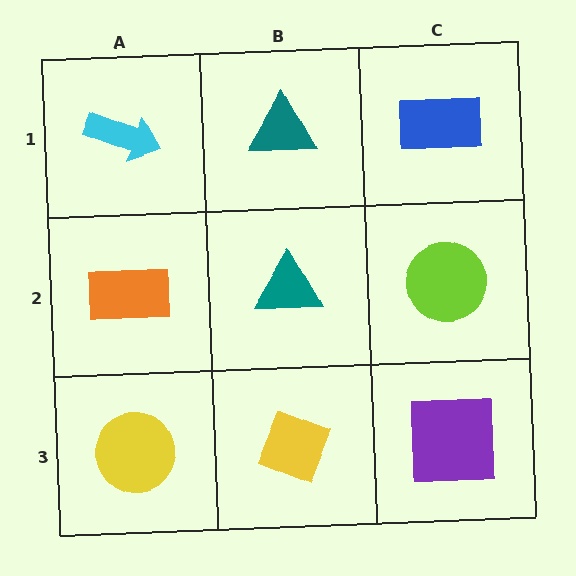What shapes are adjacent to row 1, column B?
A teal triangle (row 2, column B), a cyan arrow (row 1, column A), a blue rectangle (row 1, column C).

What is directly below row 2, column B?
A yellow diamond.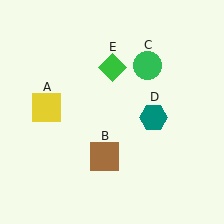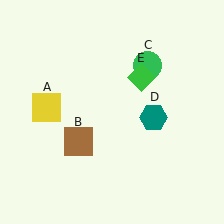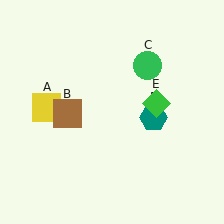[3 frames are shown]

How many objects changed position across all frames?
2 objects changed position: brown square (object B), green diamond (object E).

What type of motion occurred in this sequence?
The brown square (object B), green diamond (object E) rotated clockwise around the center of the scene.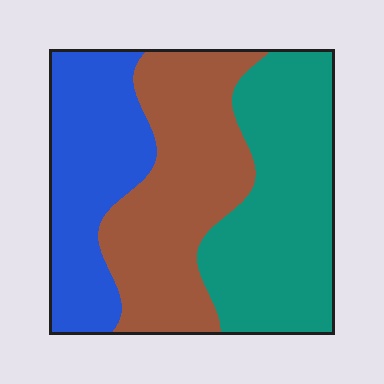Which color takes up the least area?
Blue, at roughly 30%.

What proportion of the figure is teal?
Teal takes up between a quarter and a half of the figure.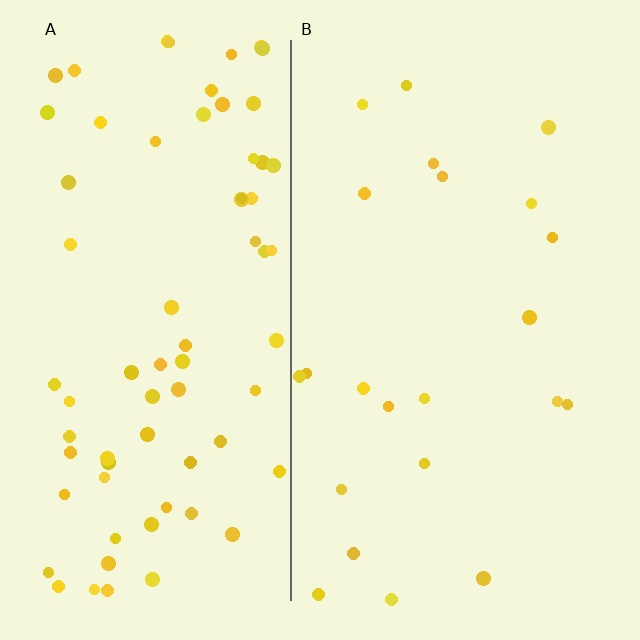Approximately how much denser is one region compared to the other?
Approximately 3.2× — region A over region B.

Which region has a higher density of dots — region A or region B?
A (the left).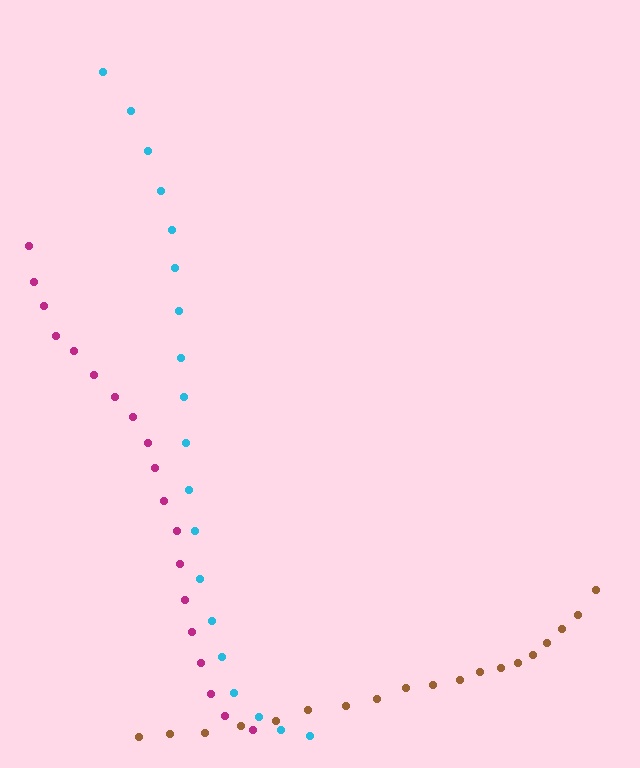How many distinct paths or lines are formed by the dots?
There are 3 distinct paths.